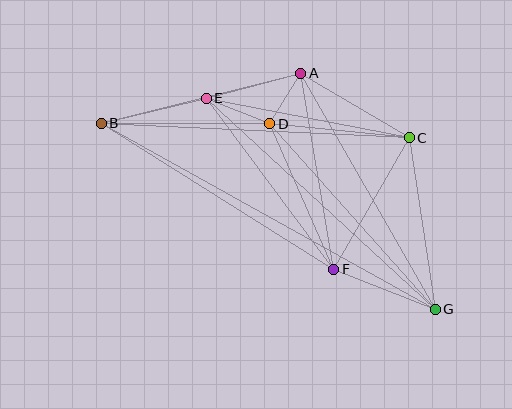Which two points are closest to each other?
Points A and D are closest to each other.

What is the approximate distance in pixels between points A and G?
The distance between A and G is approximately 272 pixels.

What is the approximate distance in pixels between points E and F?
The distance between E and F is approximately 213 pixels.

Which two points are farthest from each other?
Points B and G are farthest from each other.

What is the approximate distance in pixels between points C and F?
The distance between C and F is approximately 152 pixels.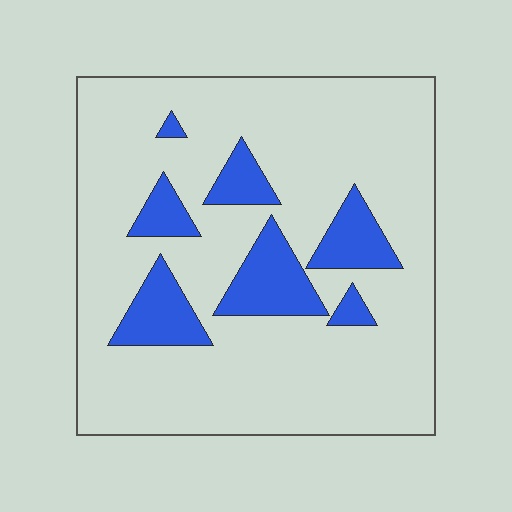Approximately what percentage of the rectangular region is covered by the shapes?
Approximately 15%.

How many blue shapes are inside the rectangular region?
7.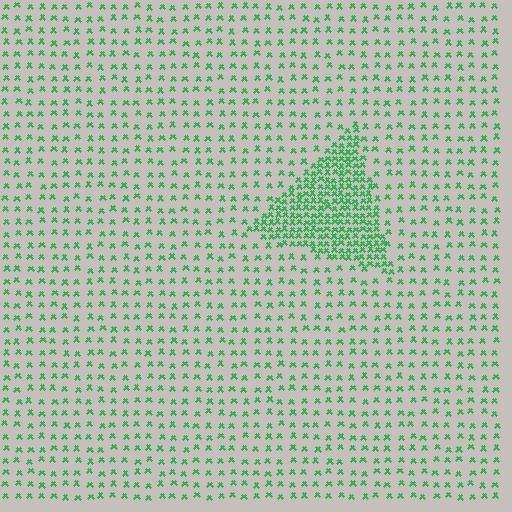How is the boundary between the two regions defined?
The boundary is defined by a change in element density (approximately 2.9x ratio). All elements are the same color, size, and shape.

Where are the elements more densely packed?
The elements are more densely packed inside the triangle boundary.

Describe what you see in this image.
The image contains small green elements arranged at two different densities. A triangle-shaped region is visible where the elements are more densely packed than the surrounding area.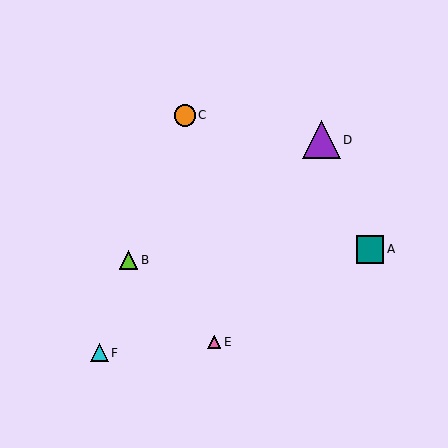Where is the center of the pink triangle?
The center of the pink triangle is at (214, 342).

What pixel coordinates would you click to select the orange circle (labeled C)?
Click at (185, 115) to select the orange circle C.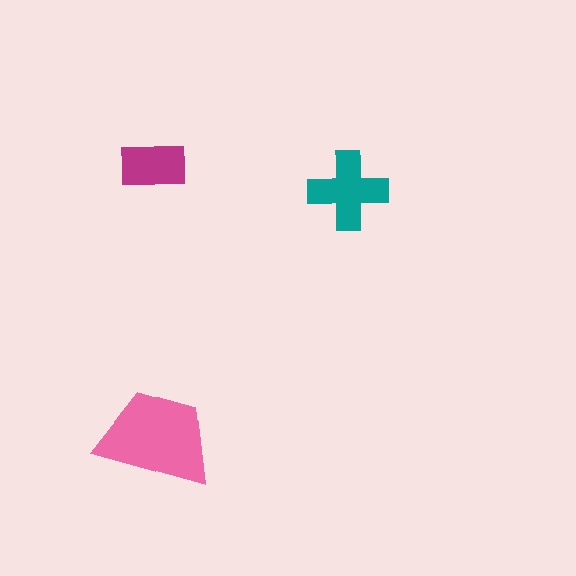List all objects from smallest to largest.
The magenta rectangle, the teal cross, the pink trapezoid.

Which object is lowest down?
The pink trapezoid is bottommost.